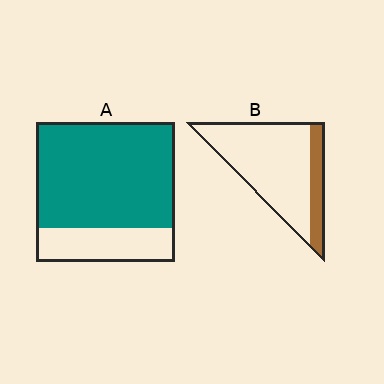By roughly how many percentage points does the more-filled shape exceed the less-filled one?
By roughly 55 percentage points (A over B).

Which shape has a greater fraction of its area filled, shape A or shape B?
Shape A.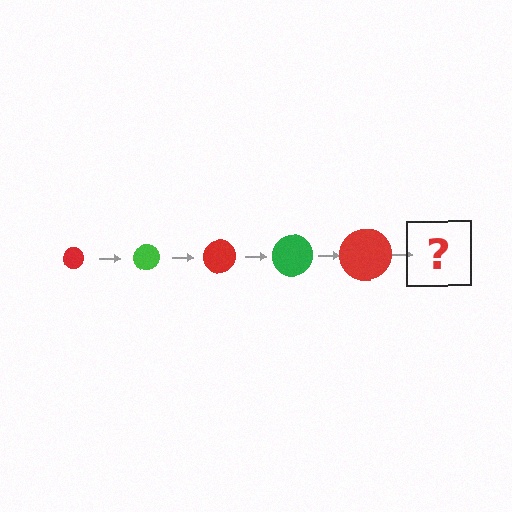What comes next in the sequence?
The next element should be a green circle, larger than the previous one.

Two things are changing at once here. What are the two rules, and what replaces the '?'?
The two rules are that the circle grows larger each step and the color cycles through red and green. The '?' should be a green circle, larger than the previous one.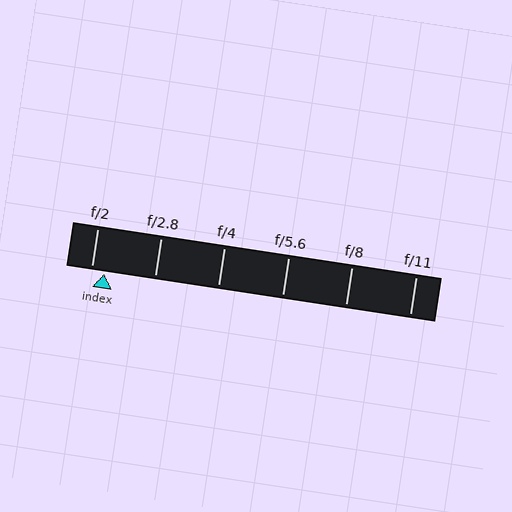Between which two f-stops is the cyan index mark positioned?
The index mark is between f/2 and f/2.8.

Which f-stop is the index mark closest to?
The index mark is closest to f/2.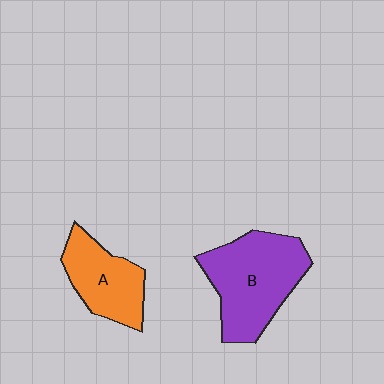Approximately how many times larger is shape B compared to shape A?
Approximately 1.5 times.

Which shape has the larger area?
Shape B (purple).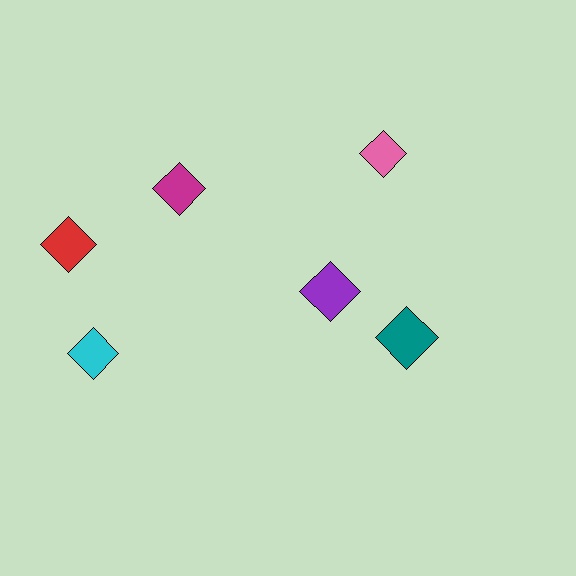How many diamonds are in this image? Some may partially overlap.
There are 6 diamonds.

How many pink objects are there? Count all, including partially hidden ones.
There is 1 pink object.